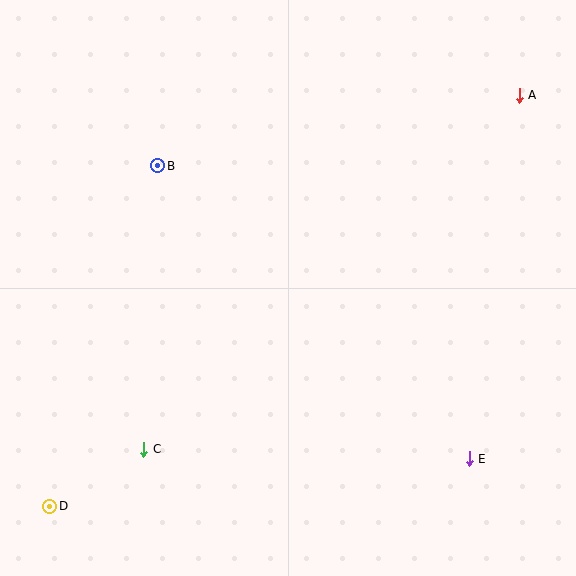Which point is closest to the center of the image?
Point B at (158, 166) is closest to the center.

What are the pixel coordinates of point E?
Point E is at (469, 459).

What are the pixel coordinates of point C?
Point C is at (144, 449).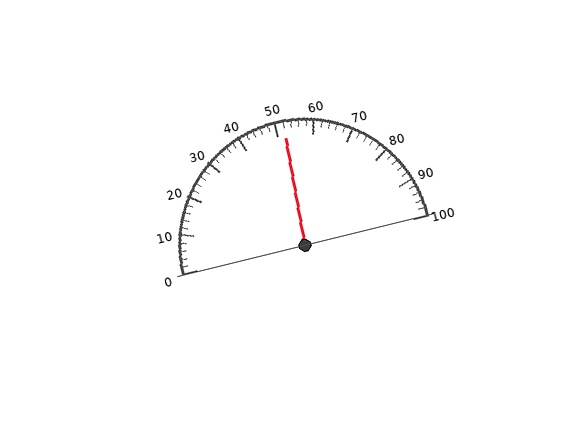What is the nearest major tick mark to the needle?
The nearest major tick mark is 50.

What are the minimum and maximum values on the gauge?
The gauge ranges from 0 to 100.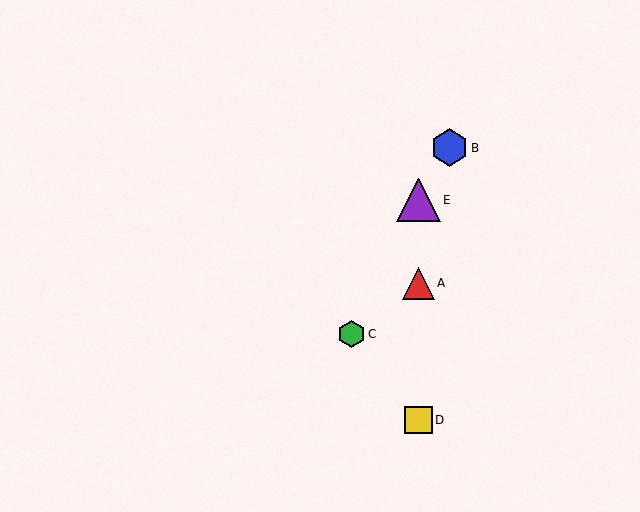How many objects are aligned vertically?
3 objects (A, D, E) are aligned vertically.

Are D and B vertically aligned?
No, D is at x≈418 and B is at x≈450.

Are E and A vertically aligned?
Yes, both are at x≈418.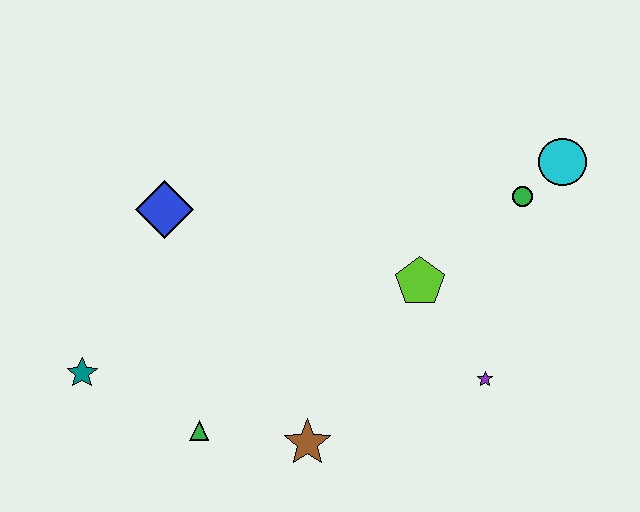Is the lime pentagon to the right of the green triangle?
Yes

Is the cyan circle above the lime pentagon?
Yes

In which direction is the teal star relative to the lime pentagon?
The teal star is to the left of the lime pentagon.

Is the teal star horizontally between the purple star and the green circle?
No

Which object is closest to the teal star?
The green triangle is closest to the teal star.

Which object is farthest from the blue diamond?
The cyan circle is farthest from the blue diamond.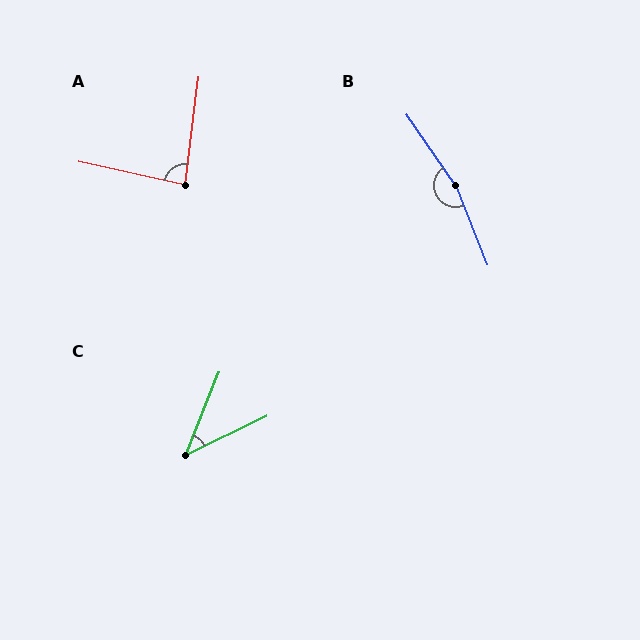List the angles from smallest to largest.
C (42°), A (85°), B (167°).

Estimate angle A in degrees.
Approximately 85 degrees.